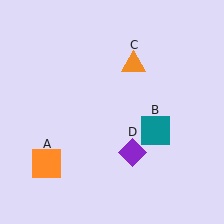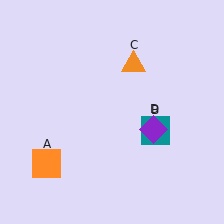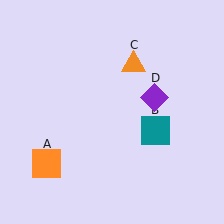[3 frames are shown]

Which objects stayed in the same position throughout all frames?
Orange square (object A) and teal square (object B) and orange triangle (object C) remained stationary.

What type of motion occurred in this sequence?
The purple diamond (object D) rotated counterclockwise around the center of the scene.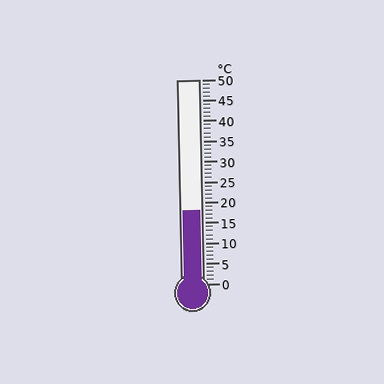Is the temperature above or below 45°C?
The temperature is below 45°C.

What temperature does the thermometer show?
The thermometer shows approximately 18°C.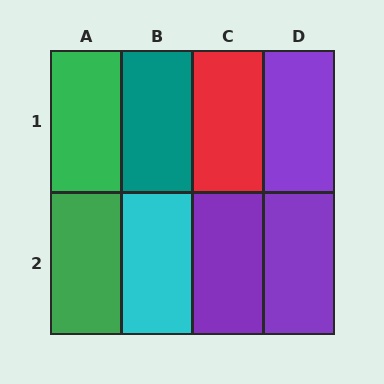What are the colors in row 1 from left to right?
Green, teal, red, purple.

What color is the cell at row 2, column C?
Purple.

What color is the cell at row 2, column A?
Green.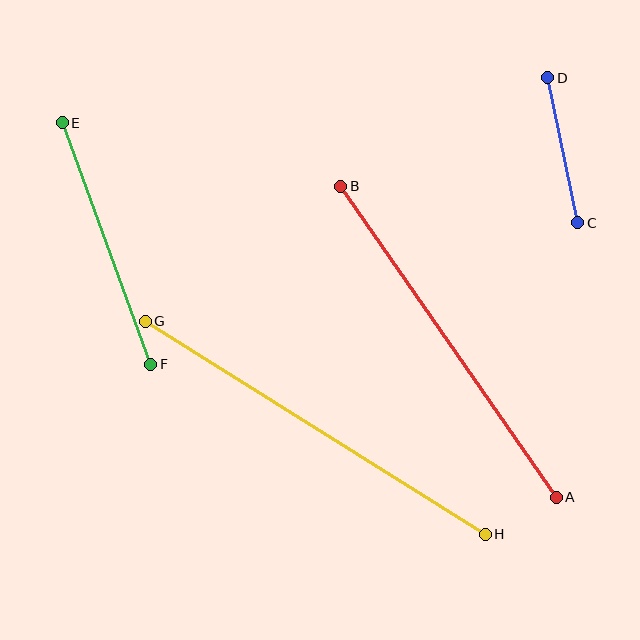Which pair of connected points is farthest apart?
Points G and H are farthest apart.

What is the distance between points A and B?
The distance is approximately 378 pixels.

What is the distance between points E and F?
The distance is approximately 258 pixels.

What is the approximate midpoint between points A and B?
The midpoint is at approximately (448, 342) pixels.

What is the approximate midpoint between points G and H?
The midpoint is at approximately (315, 428) pixels.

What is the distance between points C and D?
The distance is approximately 148 pixels.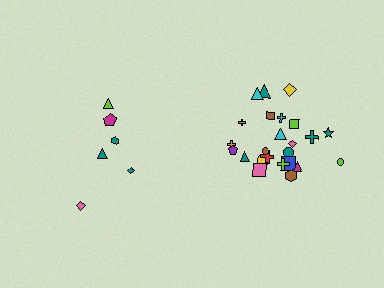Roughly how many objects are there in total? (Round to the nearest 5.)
Roughly 30 objects in total.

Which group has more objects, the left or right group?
The right group.